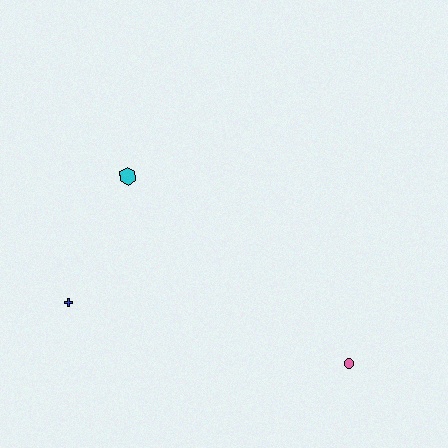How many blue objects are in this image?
There is 1 blue object.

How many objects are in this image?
There are 3 objects.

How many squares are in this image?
There are no squares.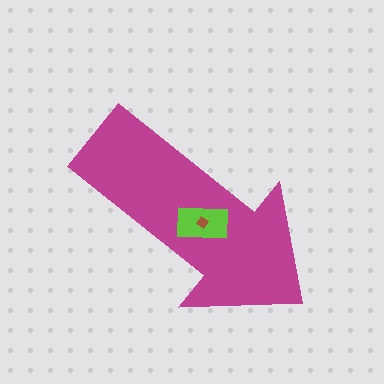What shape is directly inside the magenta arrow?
The lime rectangle.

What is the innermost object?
The brown diamond.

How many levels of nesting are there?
3.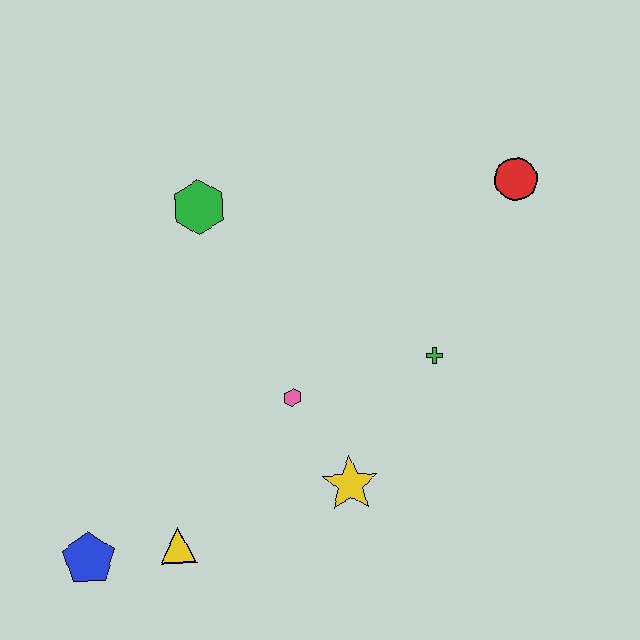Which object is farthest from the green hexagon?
The blue pentagon is farthest from the green hexagon.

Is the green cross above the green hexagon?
No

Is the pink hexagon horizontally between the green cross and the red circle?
No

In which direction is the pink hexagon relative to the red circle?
The pink hexagon is to the left of the red circle.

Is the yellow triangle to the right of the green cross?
No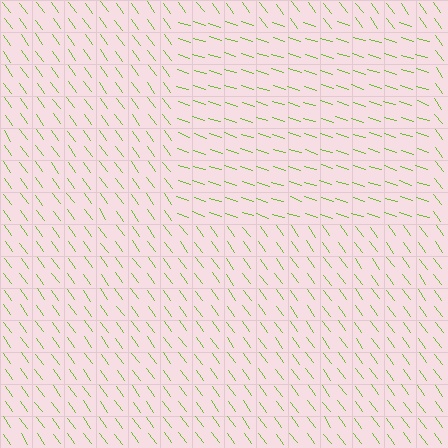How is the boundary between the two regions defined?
The boundary is defined purely by a change in line orientation (approximately 37 degrees difference). All lines are the same color and thickness.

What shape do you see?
I see a rectangle.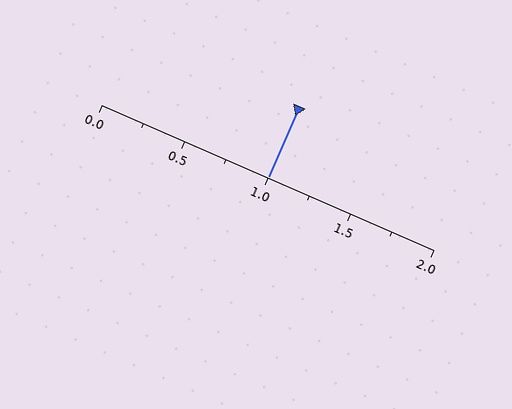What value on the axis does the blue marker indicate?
The marker indicates approximately 1.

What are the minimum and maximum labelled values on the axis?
The axis runs from 0.0 to 2.0.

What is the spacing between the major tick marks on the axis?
The major ticks are spaced 0.5 apart.